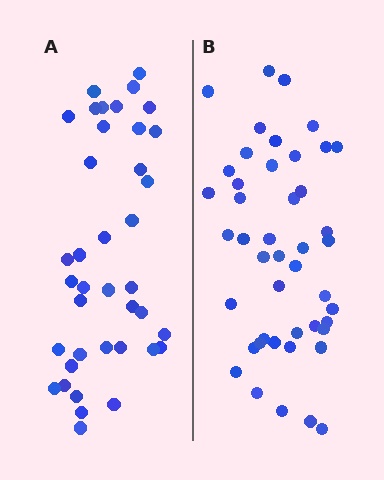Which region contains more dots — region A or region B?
Region B (the right region) has more dots.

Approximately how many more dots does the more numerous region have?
Region B has about 6 more dots than region A.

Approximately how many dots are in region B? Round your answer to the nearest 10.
About 40 dots. (The exact count is 45, which rounds to 40.)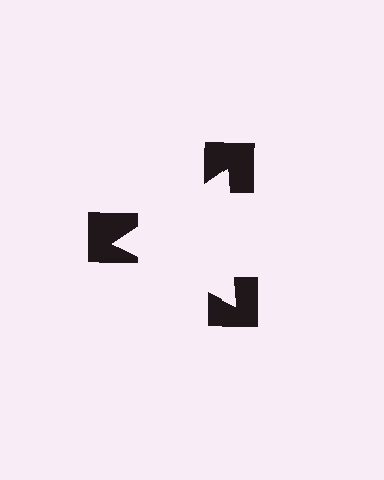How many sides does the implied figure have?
3 sides.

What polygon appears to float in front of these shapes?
An illusory triangle — its edges are inferred from the aligned wedge cuts in the notched squares, not physically drawn.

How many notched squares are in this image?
There are 3 — one at each vertex of the illusory triangle.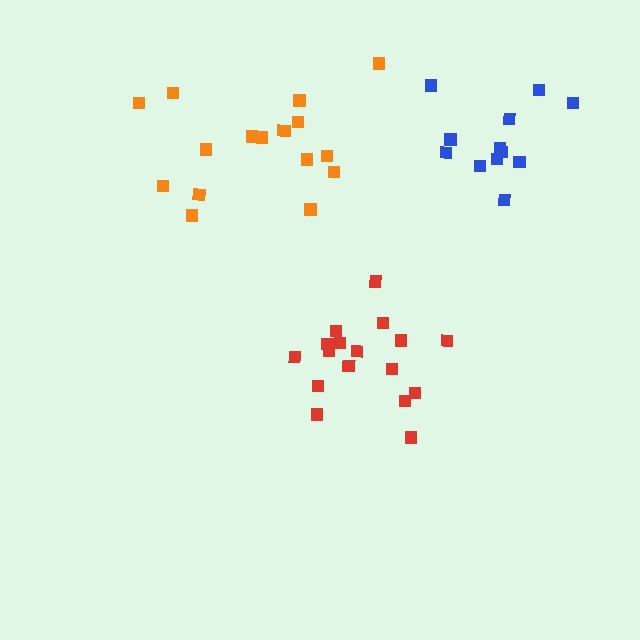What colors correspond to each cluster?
The clusters are colored: orange, red, blue.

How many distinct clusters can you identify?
There are 3 distinct clusters.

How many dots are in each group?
Group 1: 17 dots, Group 2: 17 dots, Group 3: 12 dots (46 total).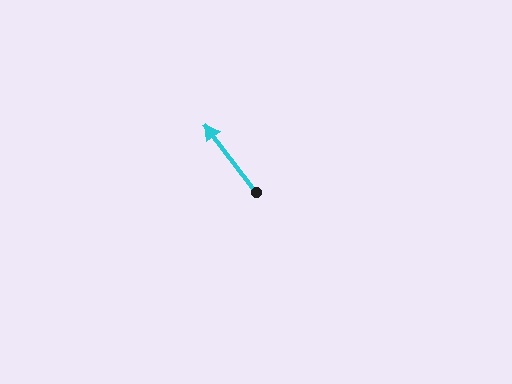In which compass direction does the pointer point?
Northwest.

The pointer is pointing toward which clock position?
Roughly 11 o'clock.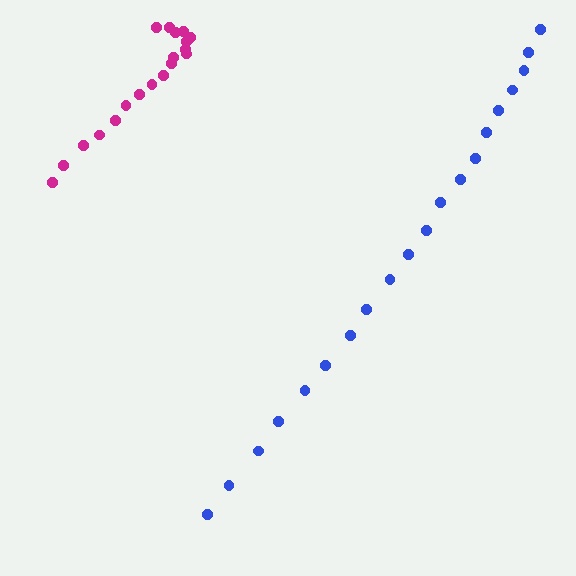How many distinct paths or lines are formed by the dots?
There are 2 distinct paths.